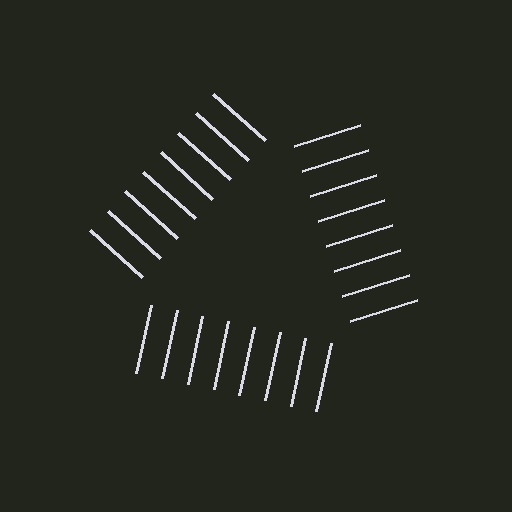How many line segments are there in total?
24 — 8 along each of the 3 edges.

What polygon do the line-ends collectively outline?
An illusory triangle — the line segments terminate on its edges but no continuous stroke is drawn.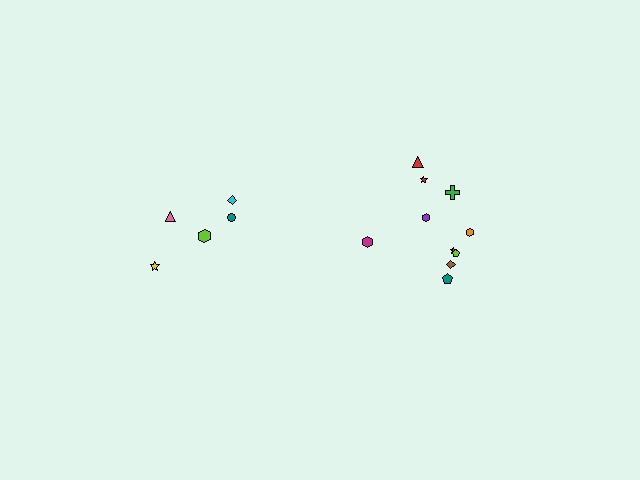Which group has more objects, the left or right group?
The right group.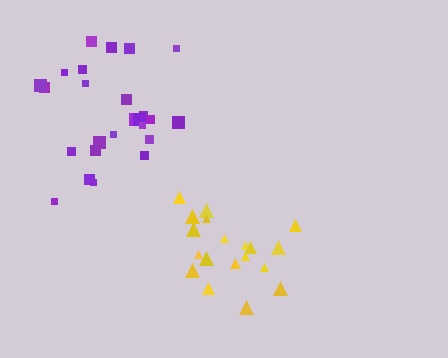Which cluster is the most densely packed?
Yellow.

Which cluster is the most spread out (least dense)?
Purple.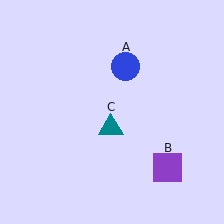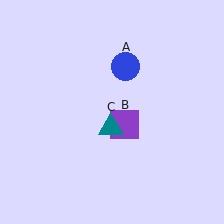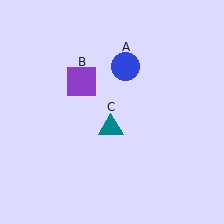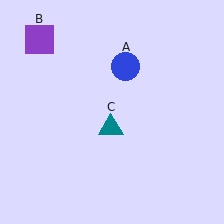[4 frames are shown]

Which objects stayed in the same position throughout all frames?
Blue circle (object A) and teal triangle (object C) remained stationary.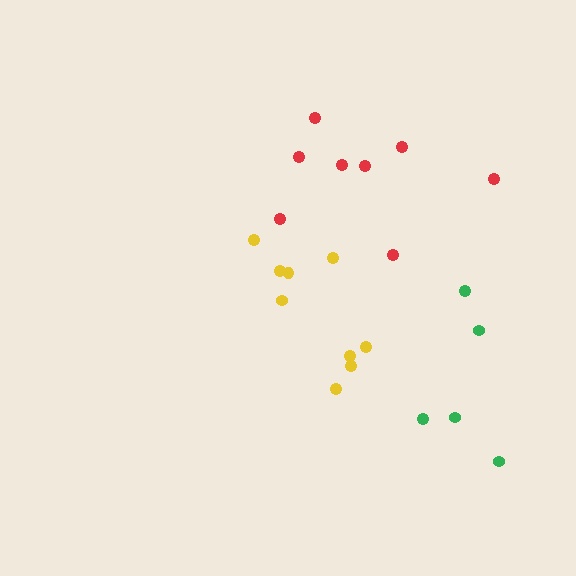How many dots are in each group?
Group 1: 5 dots, Group 2: 8 dots, Group 3: 9 dots (22 total).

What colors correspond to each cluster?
The clusters are colored: green, red, yellow.